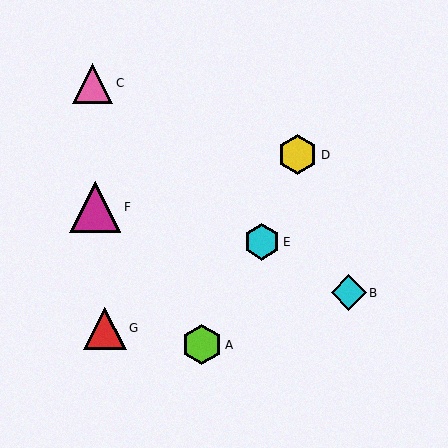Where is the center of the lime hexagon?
The center of the lime hexagon is at (202, 345).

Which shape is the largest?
The magenta triangle (labeled F) is the largest.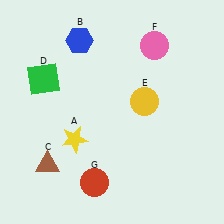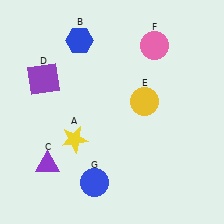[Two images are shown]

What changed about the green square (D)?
In Image 1, D is green. In Image 2, it changed to purple.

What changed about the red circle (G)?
In Image 1, G is red. In Image 2, it changed to blue.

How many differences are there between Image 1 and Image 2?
There are 3 differences between the two images.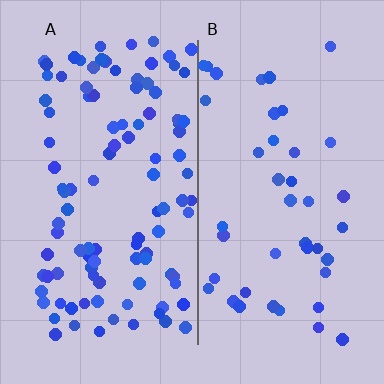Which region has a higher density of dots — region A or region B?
A (the left).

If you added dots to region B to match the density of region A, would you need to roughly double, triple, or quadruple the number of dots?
Approximately double.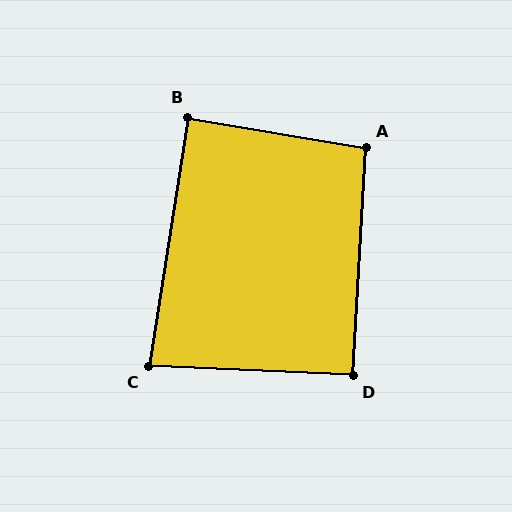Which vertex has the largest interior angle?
A, at approximately 96 degrees.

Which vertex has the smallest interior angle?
C, at approximately 84 degrees.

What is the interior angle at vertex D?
Approximately 91 degrees (approximately right).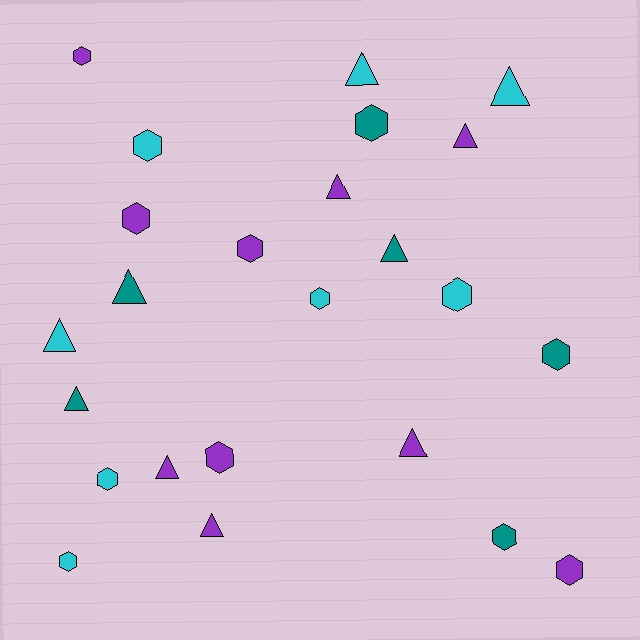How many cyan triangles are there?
There are 3 cyan triangles.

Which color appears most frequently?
Purple, with 10 objects.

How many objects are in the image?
There are 24 objects.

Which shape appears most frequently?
Hexagon, with 13 objects.